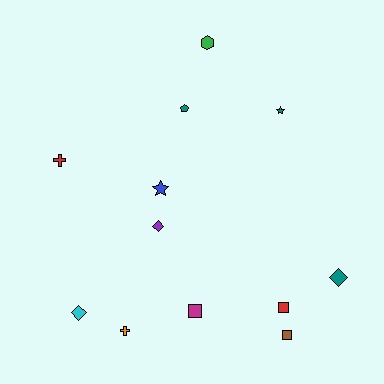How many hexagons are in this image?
There is 1 hexagon.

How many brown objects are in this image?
There is 1 brown object.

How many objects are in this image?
There are 12 objects.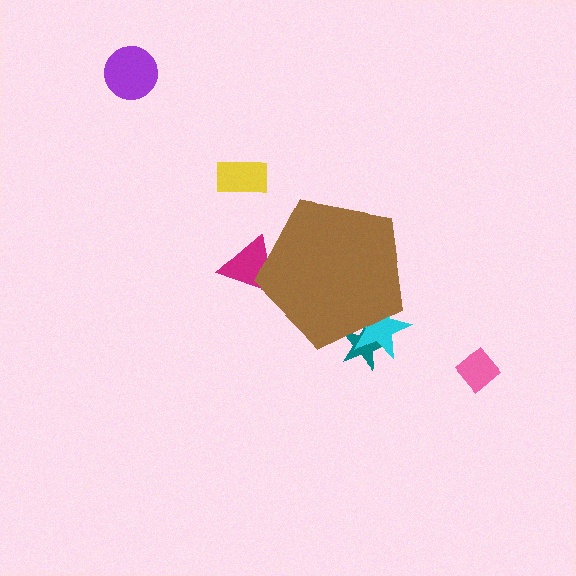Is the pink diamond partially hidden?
No, the pink diamond is fully visible.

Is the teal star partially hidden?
Yes, the teal star is partially hidden behind the brown pentagon.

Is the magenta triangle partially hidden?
Yes, the magenta triangle is partially hidden behind the brown pentagon.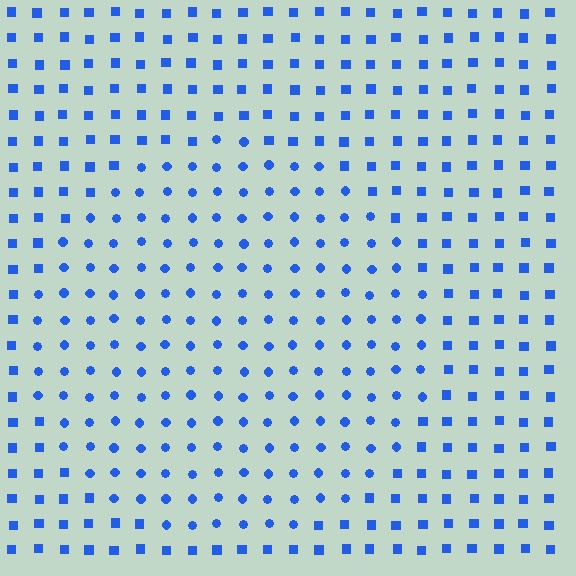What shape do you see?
I see a circle.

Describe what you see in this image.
The image is filled with small blue elements arranged in a uniform grid. A circle-shaped region contains circles, while the surrounding area contains squares. The boundary is defined purely by the change in element shape.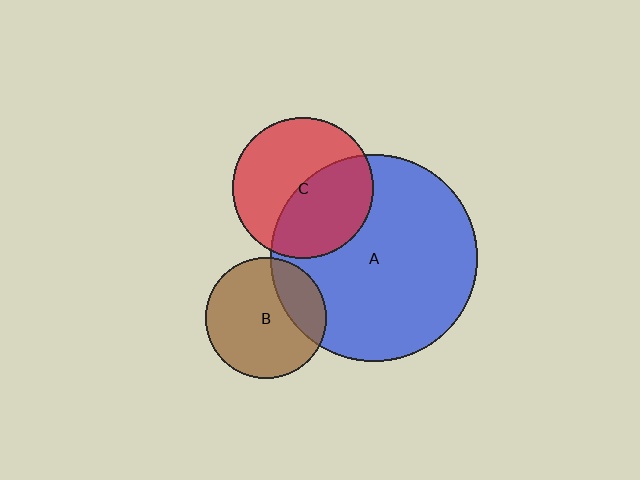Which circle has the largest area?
Circle A (blue).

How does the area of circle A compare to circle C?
Approximately 2.2 times.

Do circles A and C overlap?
Yes.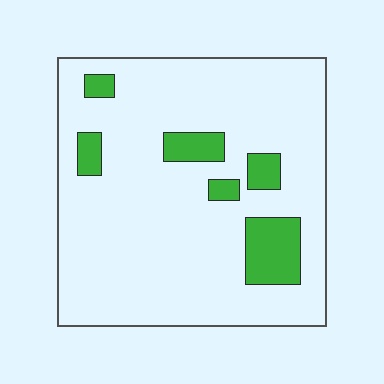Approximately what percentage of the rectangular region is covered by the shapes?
Approximately 15%.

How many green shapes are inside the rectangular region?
6.